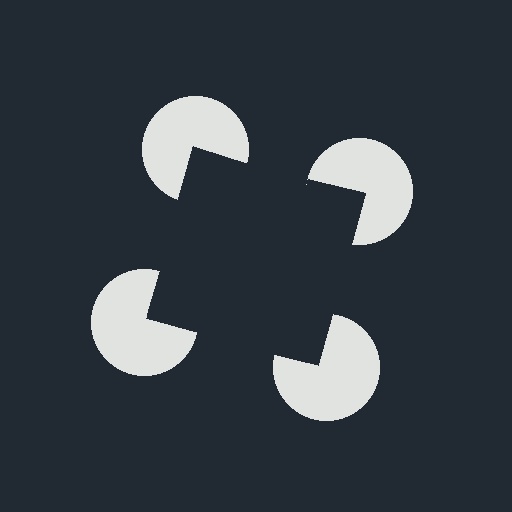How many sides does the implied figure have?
4 sides.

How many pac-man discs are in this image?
There are 4 — one at each vertex of the illusory square.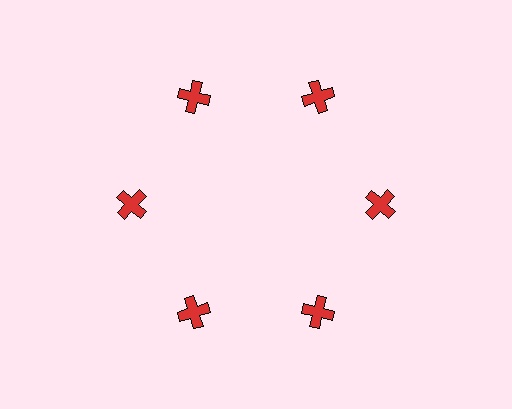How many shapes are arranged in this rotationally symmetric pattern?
There are 6 shapes, arranged in 6 groups of 1.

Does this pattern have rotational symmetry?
Yes, this pattern has 6-fold rotational symmetry. It looks the same after rotating 60 degrees around the center.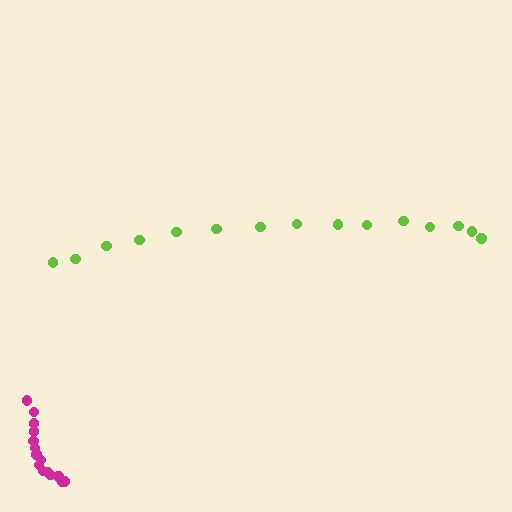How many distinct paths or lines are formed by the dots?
There are 2 distinct paths.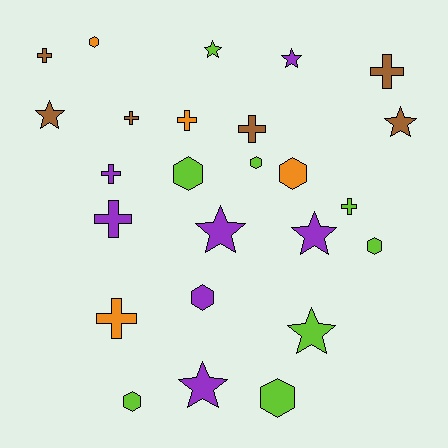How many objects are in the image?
There are 25 objects.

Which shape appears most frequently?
Cross, with 9 objects.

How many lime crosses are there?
There is 1 lime cross.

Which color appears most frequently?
Lime, with 8 objects.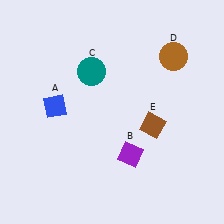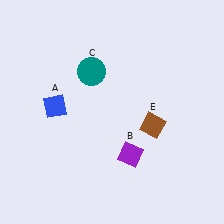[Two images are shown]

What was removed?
The brown circle (D) was removed in Image 2.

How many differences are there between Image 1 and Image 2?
There is 1 difference between the two images.